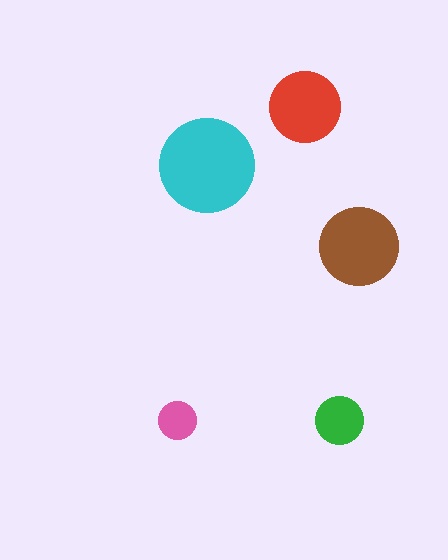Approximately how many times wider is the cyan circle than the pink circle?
About 2.5 times wider.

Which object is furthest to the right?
The brown circle is rightmost.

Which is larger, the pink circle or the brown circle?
The brown one.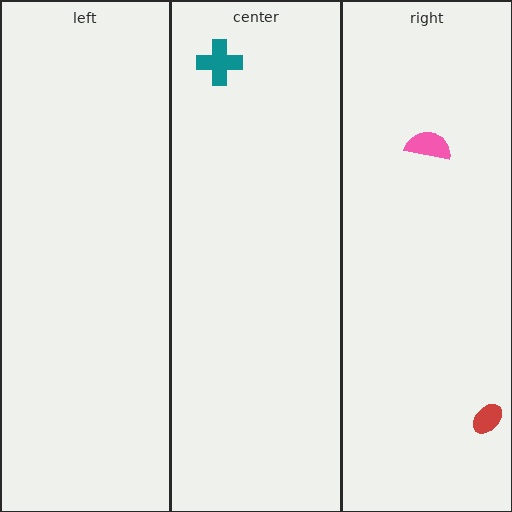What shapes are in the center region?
The teal cross.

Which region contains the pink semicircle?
The right region.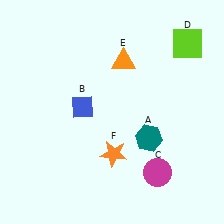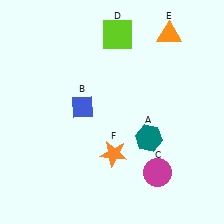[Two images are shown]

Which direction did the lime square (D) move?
The lime square (D) moved left.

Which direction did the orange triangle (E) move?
The orange triangle (E) moved right.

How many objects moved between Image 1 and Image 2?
2 objects moved between the two images.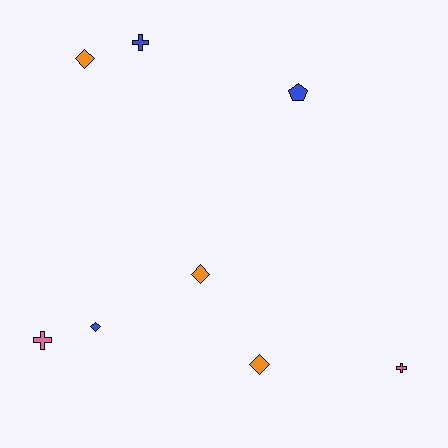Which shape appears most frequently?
Diamond, with 4 objects.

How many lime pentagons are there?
There are no lime pentagons.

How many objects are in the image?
There are 8 objects.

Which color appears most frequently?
Blue, with 3 objects.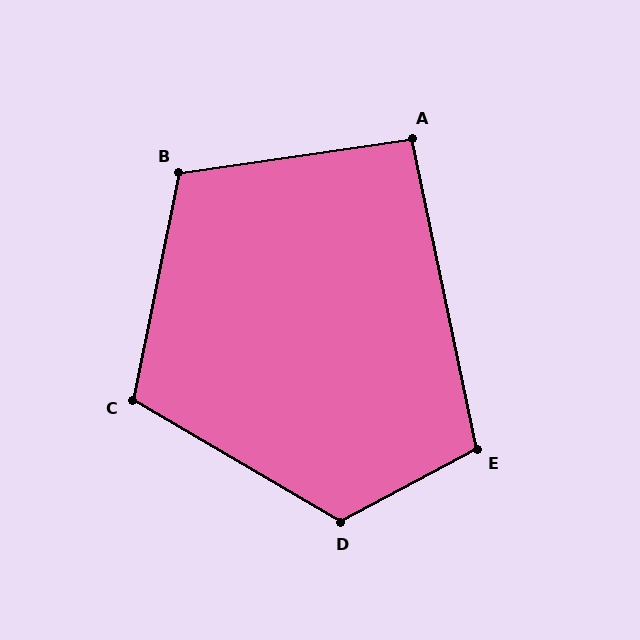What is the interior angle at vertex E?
Approximately 106 degrees (obtuse).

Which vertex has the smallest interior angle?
A, at approximately 93 degrees.